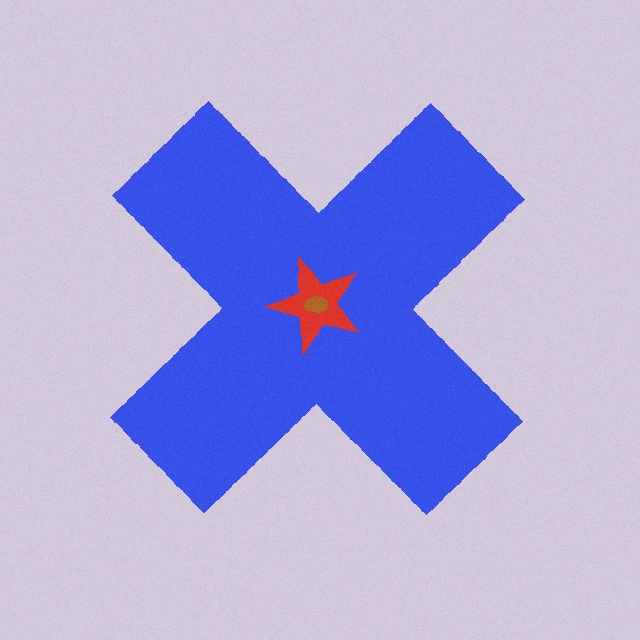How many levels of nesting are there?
3.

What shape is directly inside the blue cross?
The red star.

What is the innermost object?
The brown ellipse.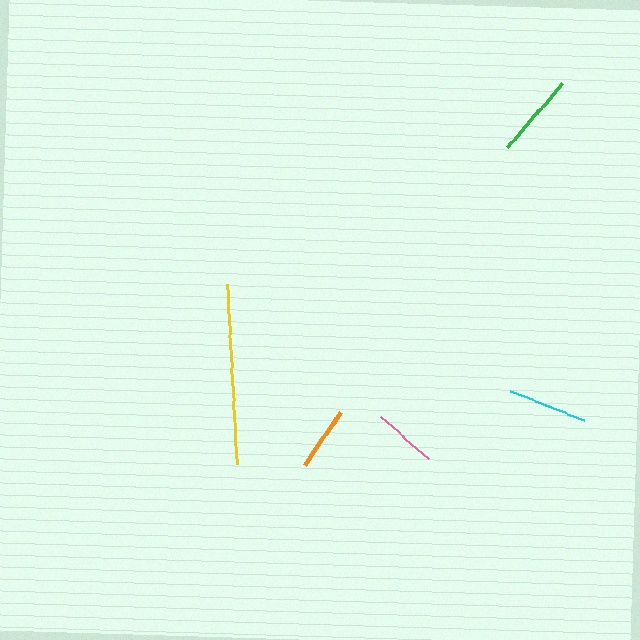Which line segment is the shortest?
The pink line is the shortest at approximately 64 pixels.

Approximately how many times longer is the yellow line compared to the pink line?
The yellow line is approximately 2.8 times the length of the pink line.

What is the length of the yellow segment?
The yellow segment is approximately 179 pixels long.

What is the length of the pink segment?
The pink segment is approximately 64 pixels long.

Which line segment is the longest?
The yellow line is the longest at approximately 179 pixels.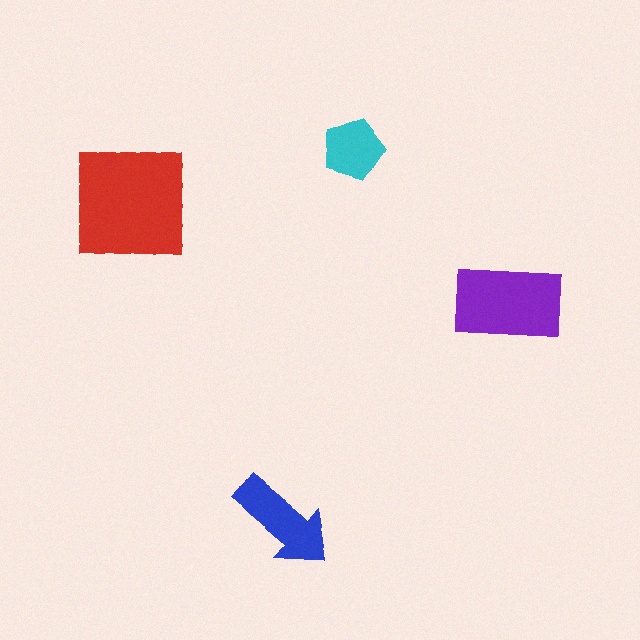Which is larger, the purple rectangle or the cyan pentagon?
The purple rectangle.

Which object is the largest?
The red square.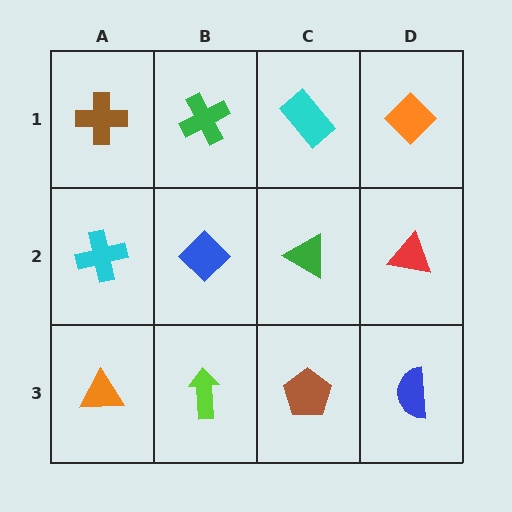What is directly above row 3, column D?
A red triangle.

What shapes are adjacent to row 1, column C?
A green triangle (row 2, column C), a green cross (row 1, column B), an orange diamond (row 1, column D).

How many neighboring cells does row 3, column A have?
2.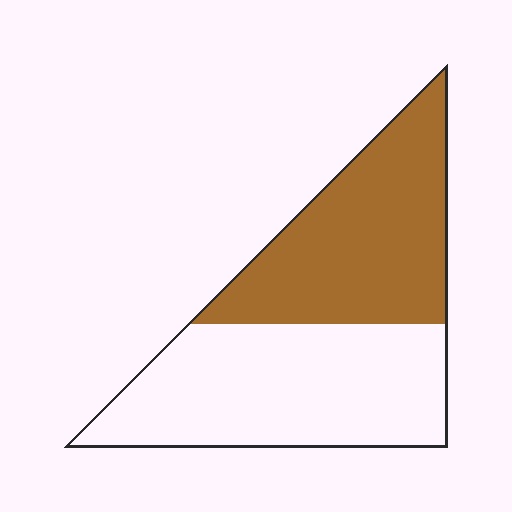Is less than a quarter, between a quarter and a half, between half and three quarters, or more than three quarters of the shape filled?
Between a quarter and a half.